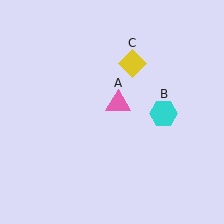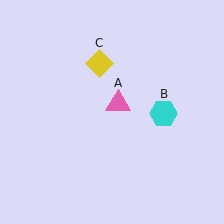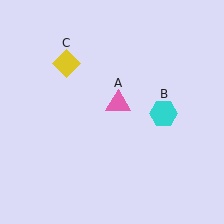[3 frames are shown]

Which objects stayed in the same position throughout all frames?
Pink triangle (object A) and cyan hexagon (object B) remained stationary.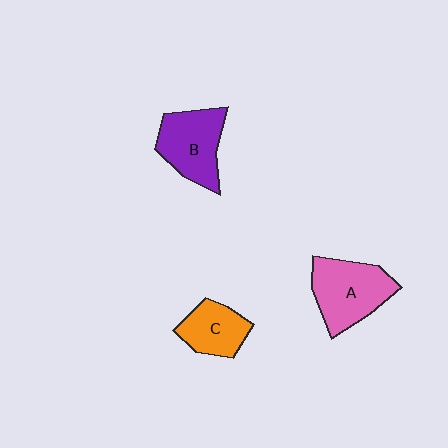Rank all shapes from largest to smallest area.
From largest to smallest: A (pink), B (purple), C (orange).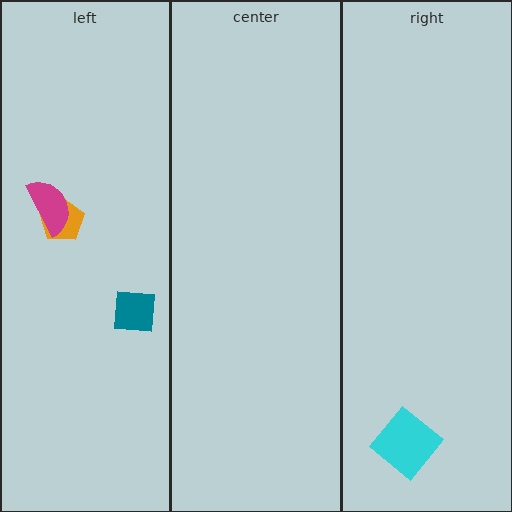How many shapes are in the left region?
3.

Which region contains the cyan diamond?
The right region.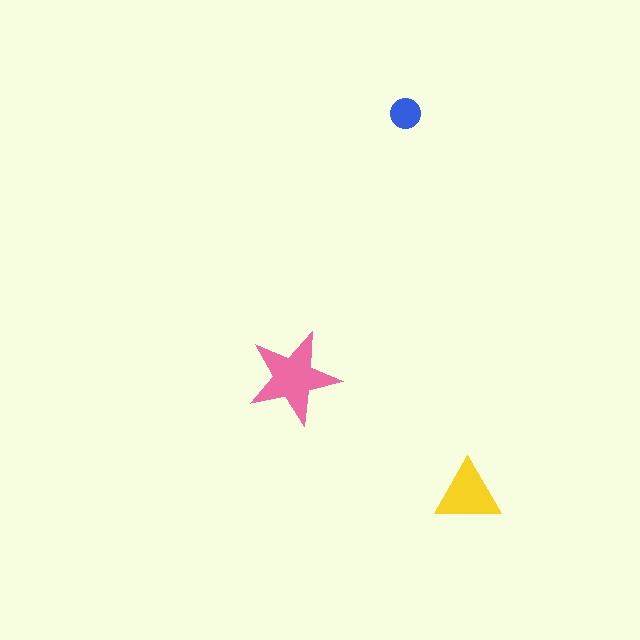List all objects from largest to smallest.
The pink star, the yellow triangle, the blue circle.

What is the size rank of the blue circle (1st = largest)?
3rd.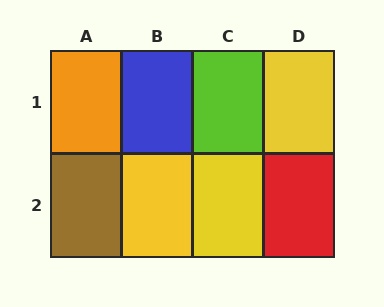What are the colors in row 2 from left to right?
Brown, yellow, yellow, red.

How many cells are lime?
1 cell is lime.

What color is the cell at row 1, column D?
Yellow.